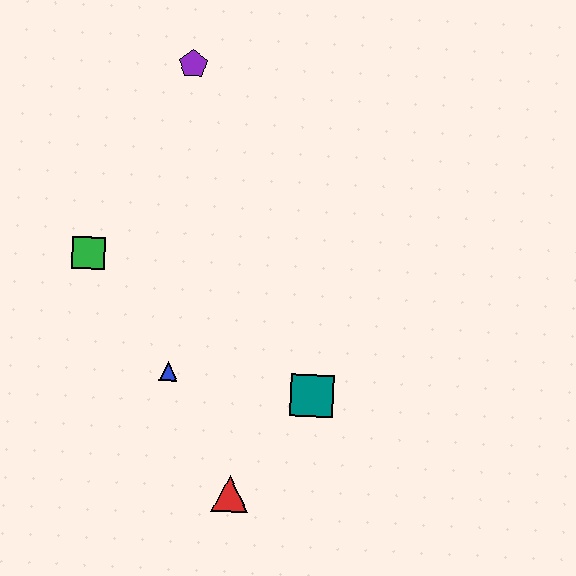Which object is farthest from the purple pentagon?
The red triangle is farthest from the purple pentagon.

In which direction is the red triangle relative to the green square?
The red triangle is below the green square.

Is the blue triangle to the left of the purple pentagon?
Yes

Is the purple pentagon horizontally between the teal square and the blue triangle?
Yes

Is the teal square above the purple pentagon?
No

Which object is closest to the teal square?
The red triangle is closest to the teal square.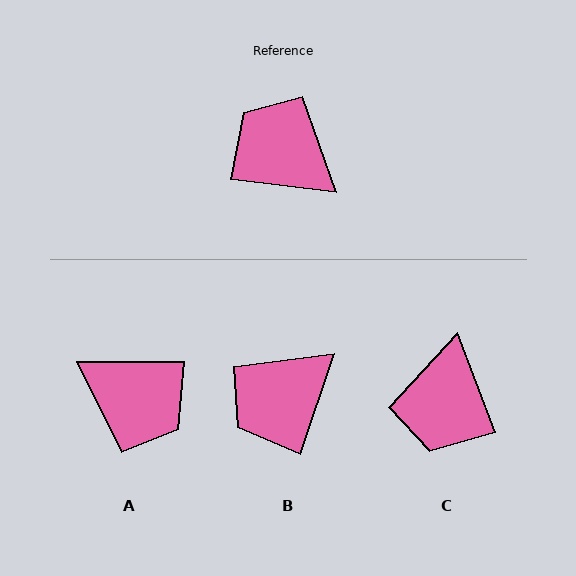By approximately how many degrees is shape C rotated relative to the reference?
Approximately 118 degrees counter-clockwise.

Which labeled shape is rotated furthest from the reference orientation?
A, about 173 degrees away.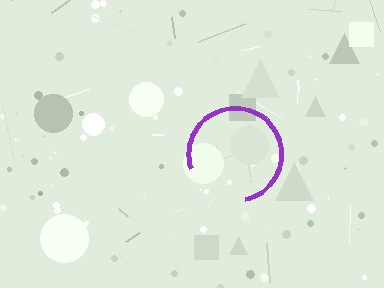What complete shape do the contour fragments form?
The contour fragments form a circle.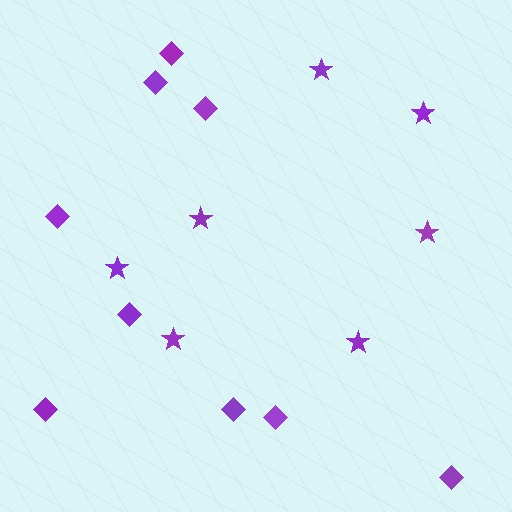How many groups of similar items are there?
There are 2 groups: one group of stars (7) and one group of diamonds (9).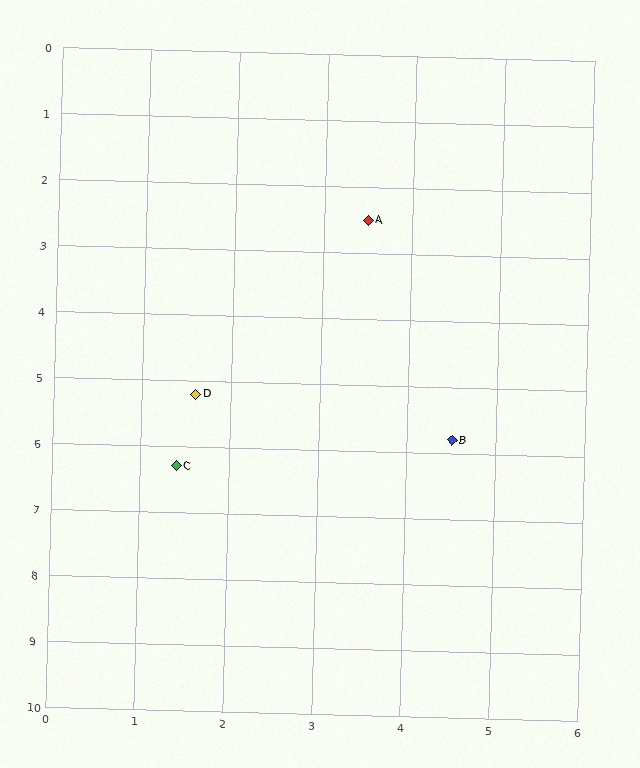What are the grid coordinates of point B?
Point B is at approximately (4.5, 5.8).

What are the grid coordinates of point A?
Point A is at approximately (3.5, 2.5).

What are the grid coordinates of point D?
Point D is at approximately (1.6, 5.2).